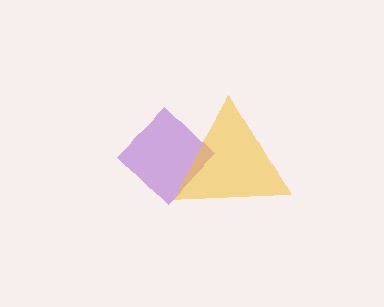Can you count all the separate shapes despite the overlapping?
Yes, there are 2 separate shapes.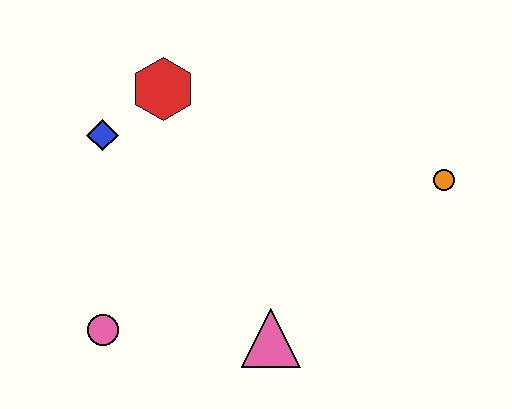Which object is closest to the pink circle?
The pink triangle is closest to the pink circle.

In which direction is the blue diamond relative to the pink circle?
The blue diamond is above the pink circle.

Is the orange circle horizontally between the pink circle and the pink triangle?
No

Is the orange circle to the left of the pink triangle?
No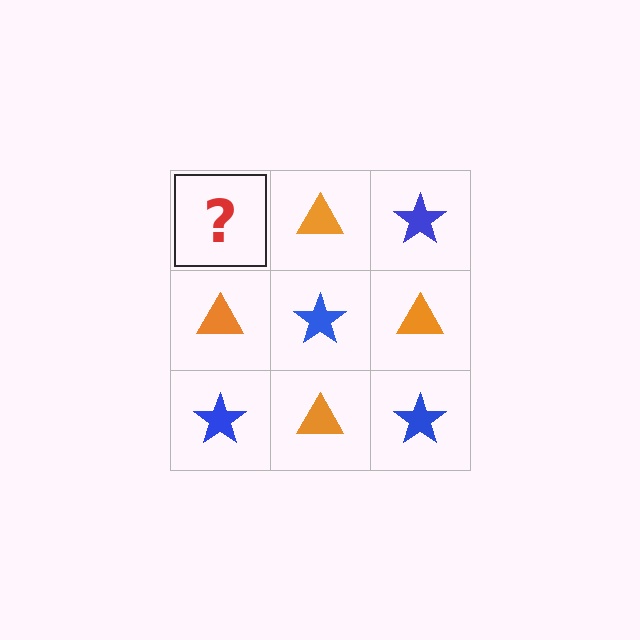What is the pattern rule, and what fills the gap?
The rule is that it alternates blue star and orange triangle in a checkerboard pattern. The gap should be filled with a blue star.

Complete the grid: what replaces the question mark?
The question mark should be replaced with a blue star.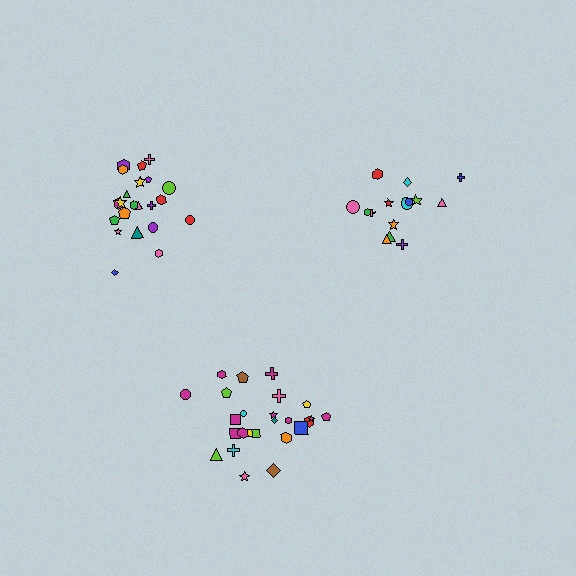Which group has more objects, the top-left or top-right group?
The top-left group.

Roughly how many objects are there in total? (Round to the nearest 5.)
Roughly 60 objects in total.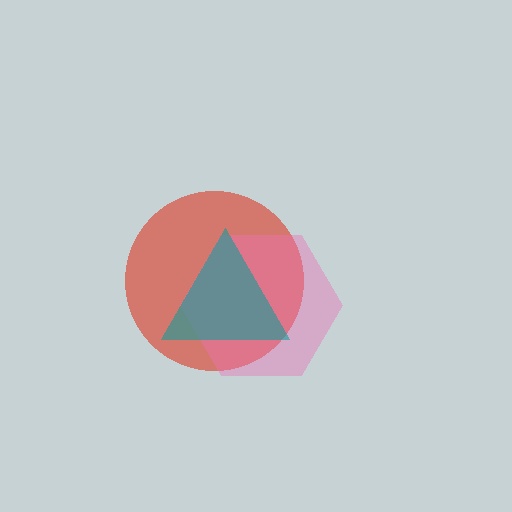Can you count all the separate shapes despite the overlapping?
Yes, there are 3 separate shapes.